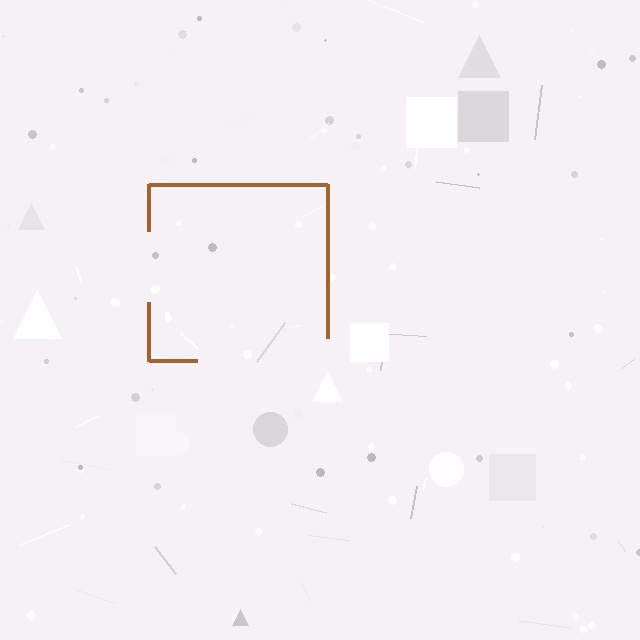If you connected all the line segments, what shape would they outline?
They would outline a square.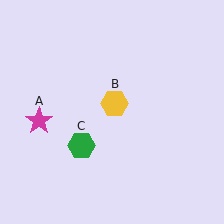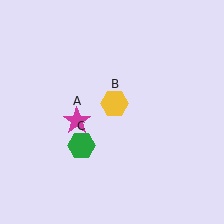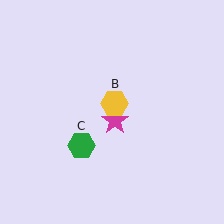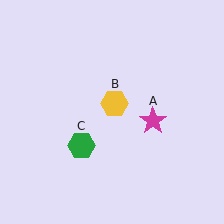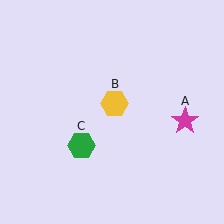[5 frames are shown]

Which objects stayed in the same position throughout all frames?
Yellow hexagon (object B) and green hexagon (object C) remained stationary.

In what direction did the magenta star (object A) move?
The magenta star (object A) moved right.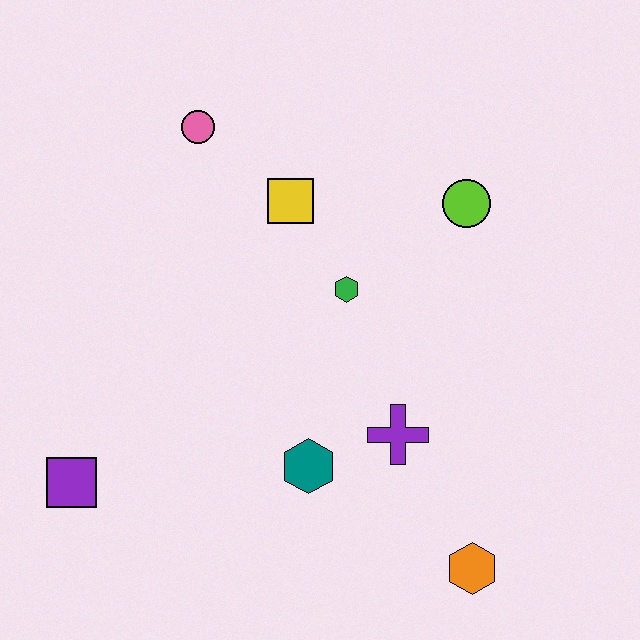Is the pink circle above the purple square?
Yes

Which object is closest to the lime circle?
The green hexagon is closest to the lime circle.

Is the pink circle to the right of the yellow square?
No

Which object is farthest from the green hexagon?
The purple square is farthest from the green hexagon.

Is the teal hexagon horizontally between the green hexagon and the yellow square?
Yes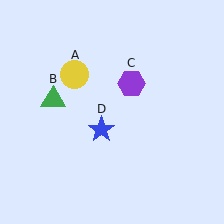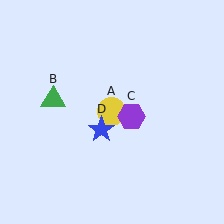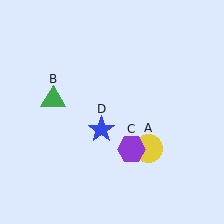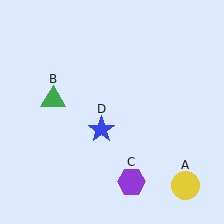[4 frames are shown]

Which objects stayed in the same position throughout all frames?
Green triangle (object B) and blue star (object D) remained stationary.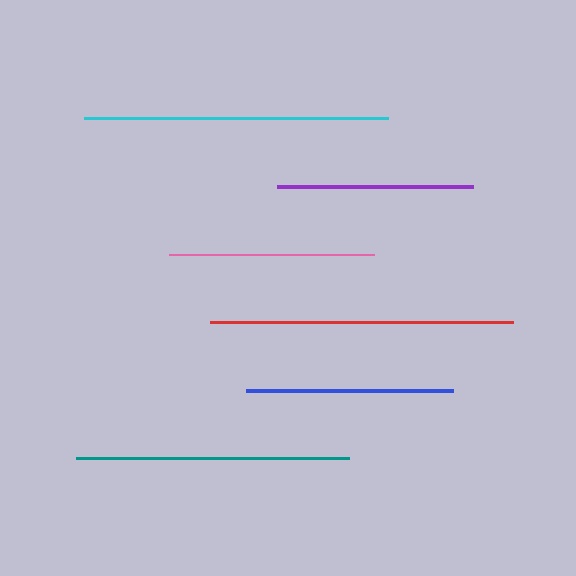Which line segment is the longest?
The cyan line is the longest at approximately 305 pixels.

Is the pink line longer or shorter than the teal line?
The teal line is longer than the pink line.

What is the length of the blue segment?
The blue segment is approximately 207 pixels long.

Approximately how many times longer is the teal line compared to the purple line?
The teal line is approximately 1.4 times the length of the purple line.